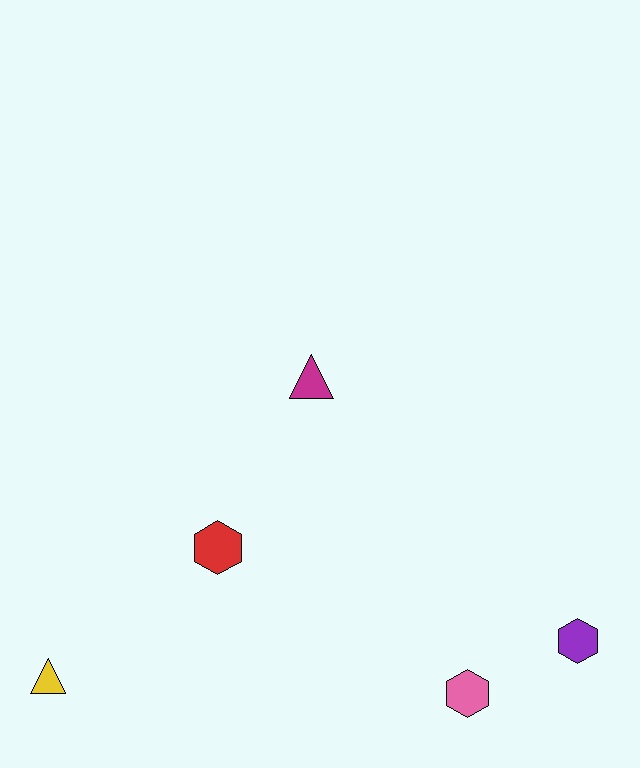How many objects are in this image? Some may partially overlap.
There are 5 objects.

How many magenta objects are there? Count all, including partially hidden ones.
There is 1 magenta object.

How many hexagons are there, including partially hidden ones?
There are 3 hexagons.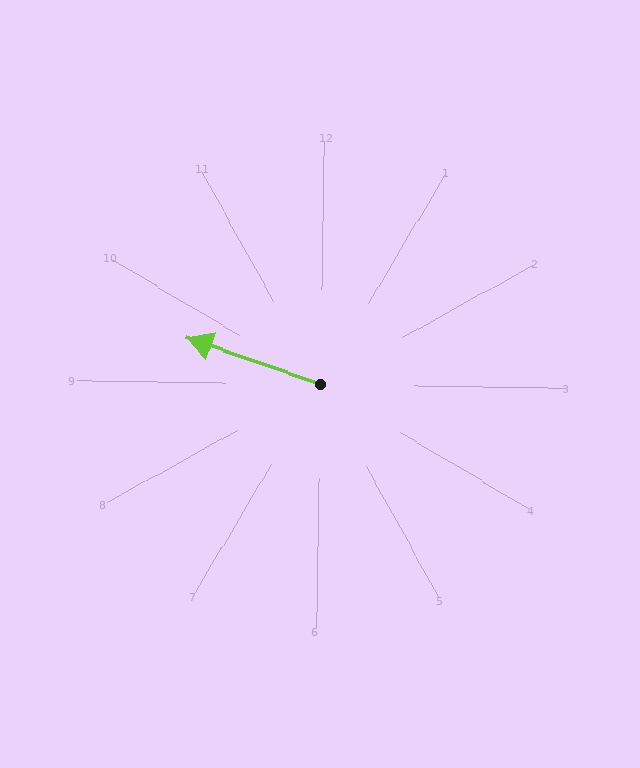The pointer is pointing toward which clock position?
Roughly 10 o'clock.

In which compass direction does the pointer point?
West.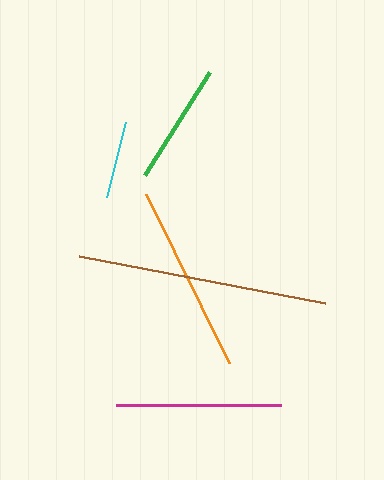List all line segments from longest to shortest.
From longest to shortest: brown, orange, magenta, green, cyan.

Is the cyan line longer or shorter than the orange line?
The orange line is longer than the cyan line.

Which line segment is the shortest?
The cyan line is the shortest at approximately 78 pixels.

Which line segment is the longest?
The brown line is the longest at approximately 251 pixels.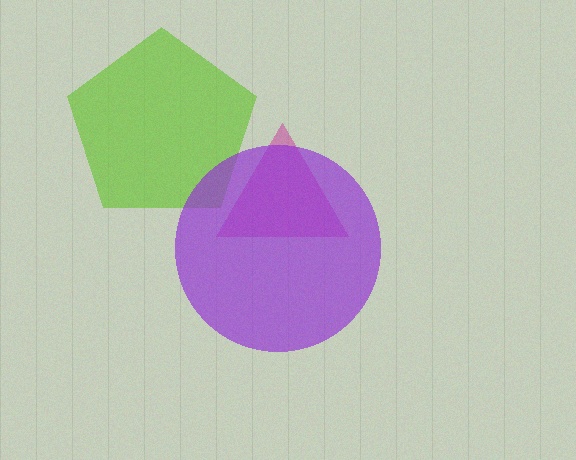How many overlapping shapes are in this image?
There are 3 overlapping shapes in the image.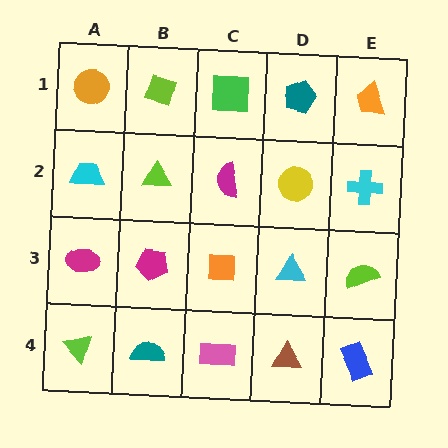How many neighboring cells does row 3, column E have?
3.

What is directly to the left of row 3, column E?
A cyan triangle.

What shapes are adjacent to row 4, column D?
A cyan triangle (row 3, column D), a pink rectangle (row 4, column C), a blue rectangle (row 4, column E).